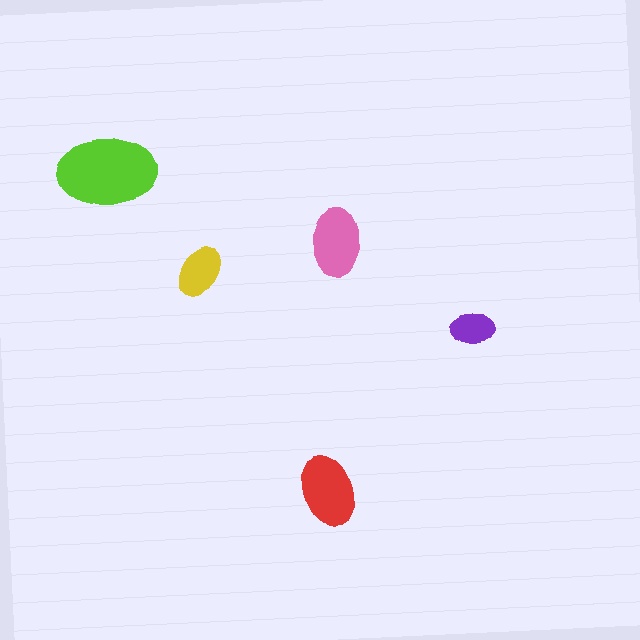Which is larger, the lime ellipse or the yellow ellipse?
The lime one.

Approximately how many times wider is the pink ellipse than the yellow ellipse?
About 1.5 times wider.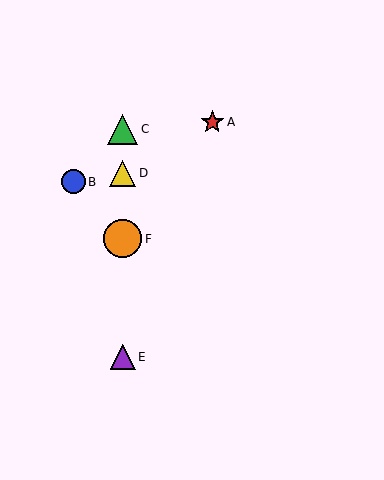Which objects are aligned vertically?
Objects C, D, E, F are aligned vertically.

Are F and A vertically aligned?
No, F is at x≈123 and A is at x≈212.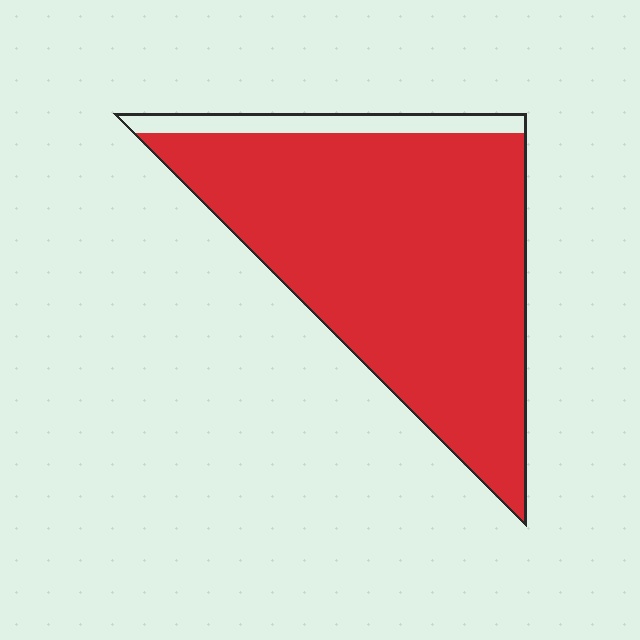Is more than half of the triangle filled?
Yes.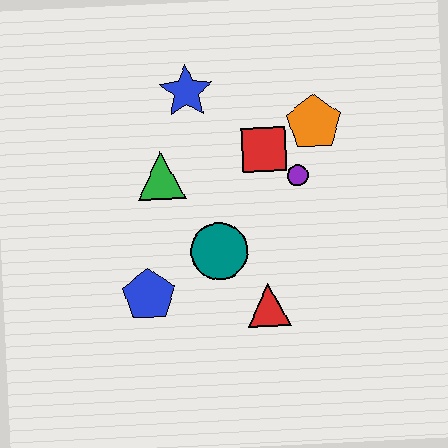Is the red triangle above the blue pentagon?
No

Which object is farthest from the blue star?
The red triangle is farthest from the blue star.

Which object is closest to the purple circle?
The red square is closest to the purple circle.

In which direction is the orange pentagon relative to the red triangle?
The orange pentagon is above the red triangle.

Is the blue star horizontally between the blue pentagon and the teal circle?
Yes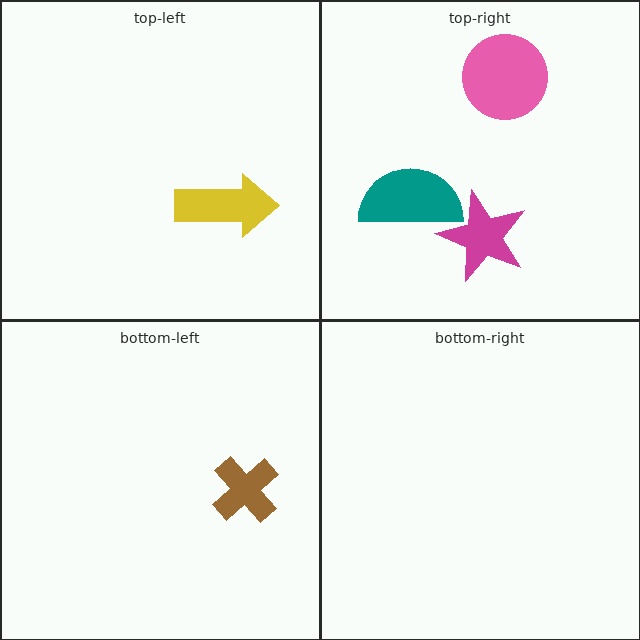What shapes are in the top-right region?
The magenta star, the pink circle, the teal semicircle.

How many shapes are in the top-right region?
3.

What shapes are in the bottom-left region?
The brown cross.